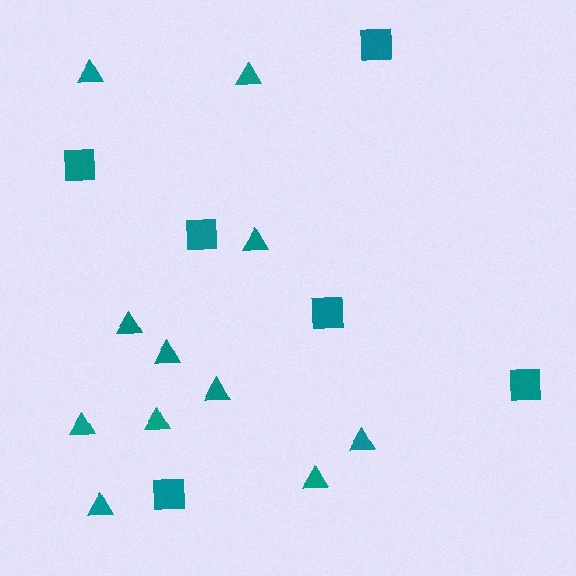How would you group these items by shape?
There are 2 groups: one group of triangles (11) and one group of squares (6).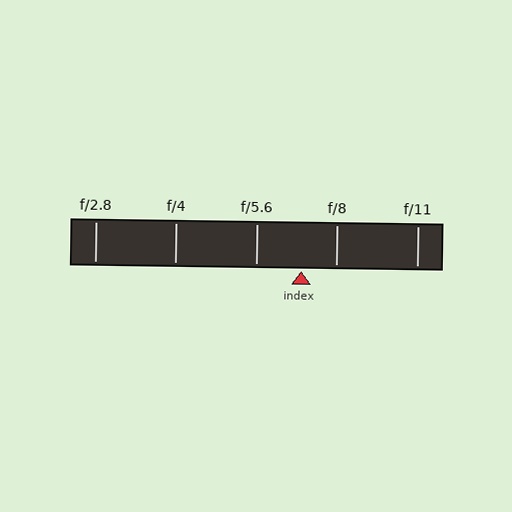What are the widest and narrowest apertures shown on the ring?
The widest aperture shown is f/2.8 and the narrowest is f/11.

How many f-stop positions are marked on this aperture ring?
There are 5 f-stop positions marked.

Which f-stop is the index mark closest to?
The index mark is closest to f/8.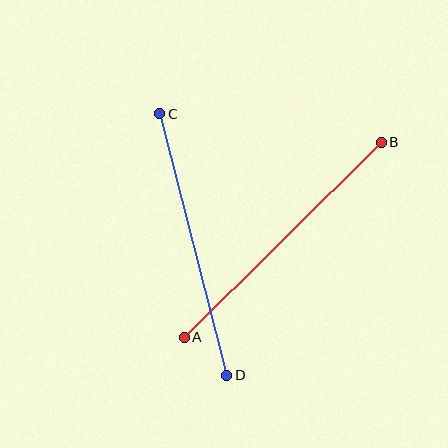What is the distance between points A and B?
The distance is approximately 277 pixels.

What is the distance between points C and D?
The distance is approximately 270 pixels.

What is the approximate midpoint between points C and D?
The midpoint is at approximately (193, 244) pixels.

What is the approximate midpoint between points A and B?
The midpoint is at approximately (283, 240) pixels.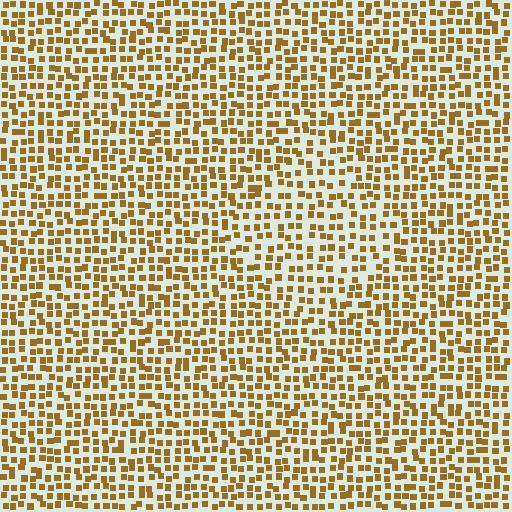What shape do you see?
I see a diamond.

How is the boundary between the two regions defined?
The boundary is defined by a change in element density (approximately 1.3x ratio). All elements are the same color, size, and shape.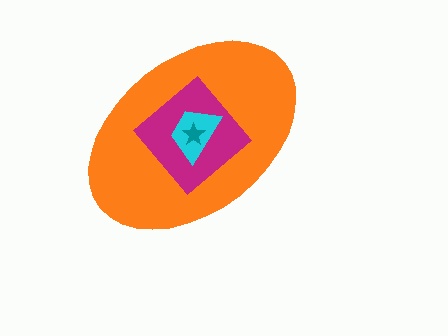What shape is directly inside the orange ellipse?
The magenta diamond.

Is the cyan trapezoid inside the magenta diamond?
Yes.